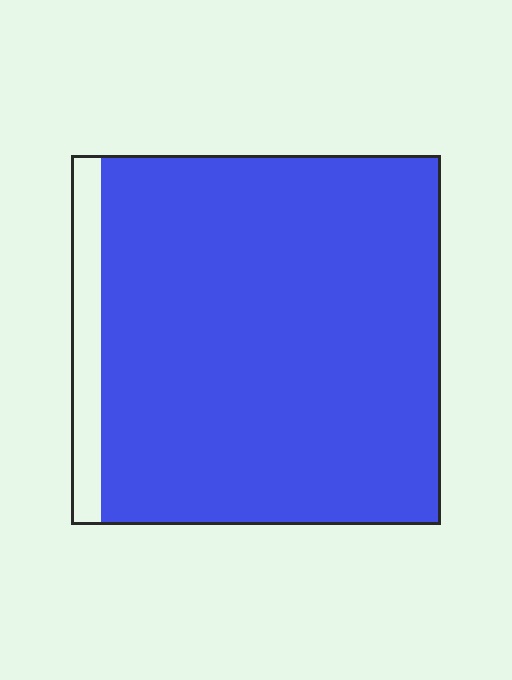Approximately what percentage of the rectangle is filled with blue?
Approximately 90%.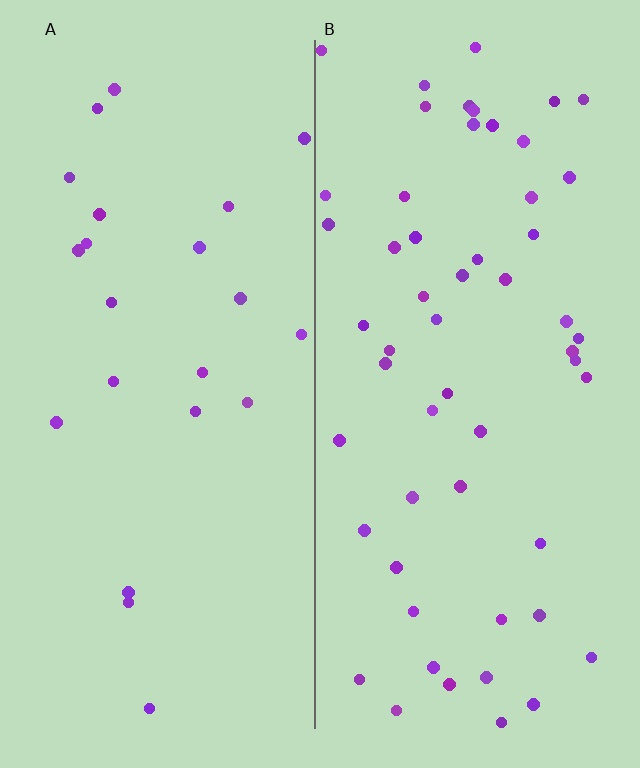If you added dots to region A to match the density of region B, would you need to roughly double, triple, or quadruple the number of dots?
Approximately double.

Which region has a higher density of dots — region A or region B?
B (the right).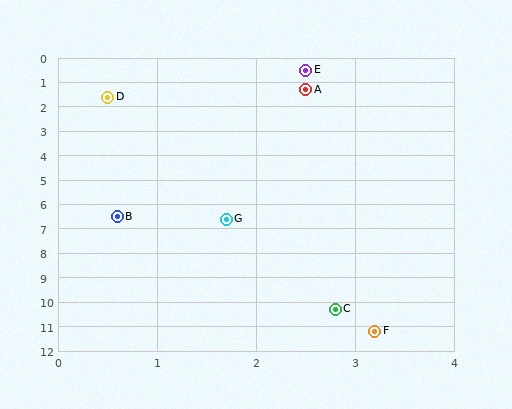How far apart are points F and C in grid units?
Points F and C are about 1.0 grid units apart.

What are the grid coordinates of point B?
Point B is at approximately (0.6, 6.5).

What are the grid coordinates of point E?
Point E is at approximately (2.5, 0.5).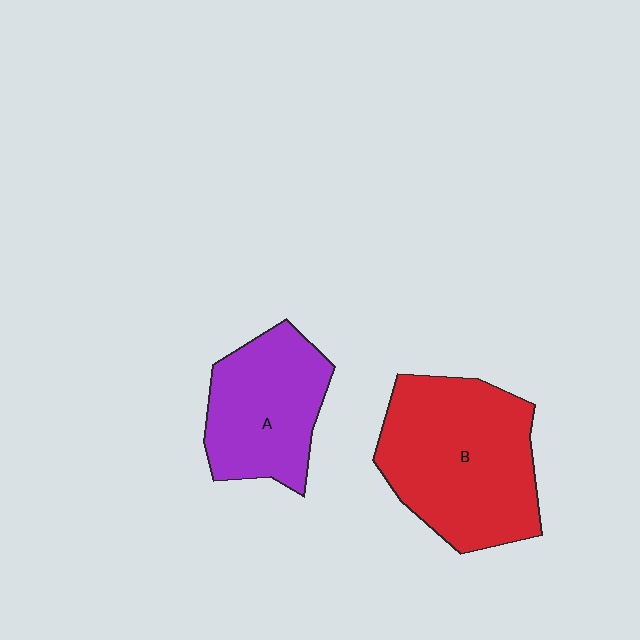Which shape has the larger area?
Shape B (red).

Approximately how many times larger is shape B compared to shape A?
Approximately 1.4 times.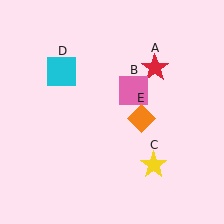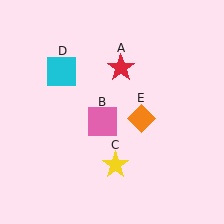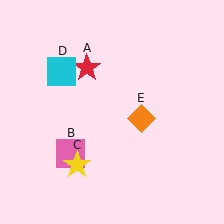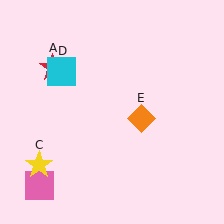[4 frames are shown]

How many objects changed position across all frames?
3 objects changed position: red star (object A), pink square (object B), yellow star (object C).